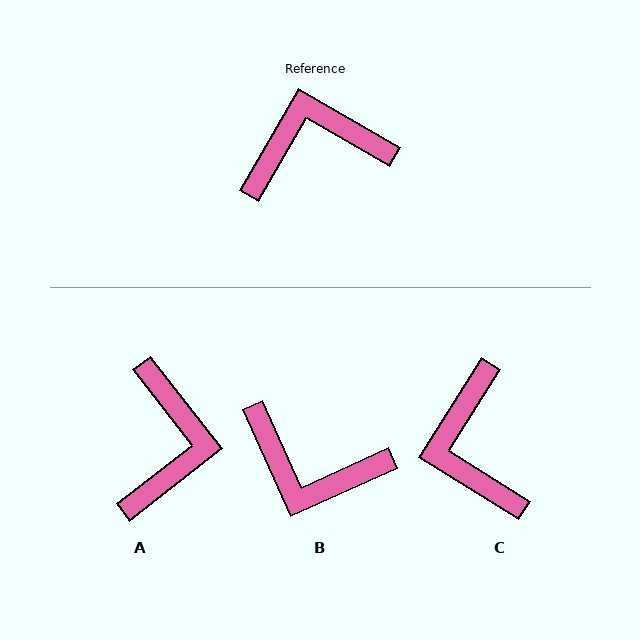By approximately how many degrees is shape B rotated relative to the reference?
Approximately 144 degrees counter-clockwise.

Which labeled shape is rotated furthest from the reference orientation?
B, about 144 degrees away.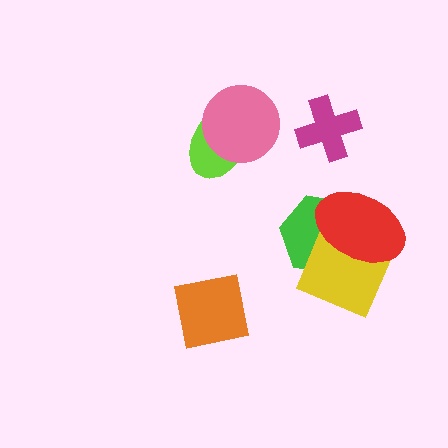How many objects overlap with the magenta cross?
0 objects overlap with the magenta cross.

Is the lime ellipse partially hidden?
Yes, it is partially covered by another shape.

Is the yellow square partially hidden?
Yes, it is partially covered by another shape.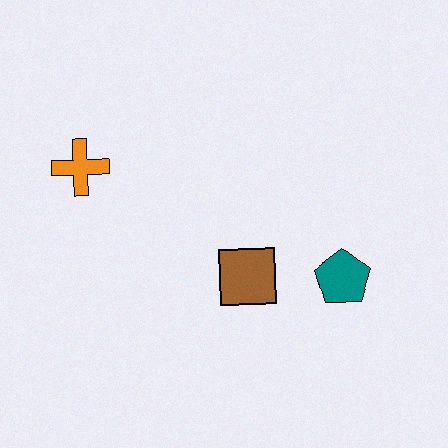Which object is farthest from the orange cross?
The teal pentagon is farthest from the orange cross.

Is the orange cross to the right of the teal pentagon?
No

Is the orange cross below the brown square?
No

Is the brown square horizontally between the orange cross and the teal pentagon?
Yes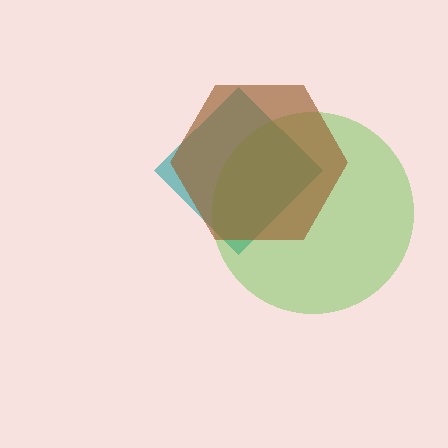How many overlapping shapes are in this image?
There are 3 overlapping shapes in the image.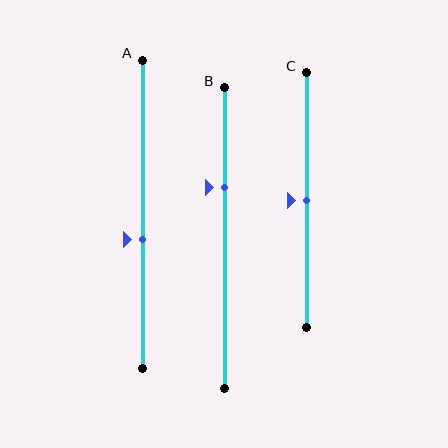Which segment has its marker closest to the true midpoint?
Segment C has its marker closest to the true midpoint.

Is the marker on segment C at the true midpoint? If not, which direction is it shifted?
Yes, the marker on segment C is at the true midpoint.